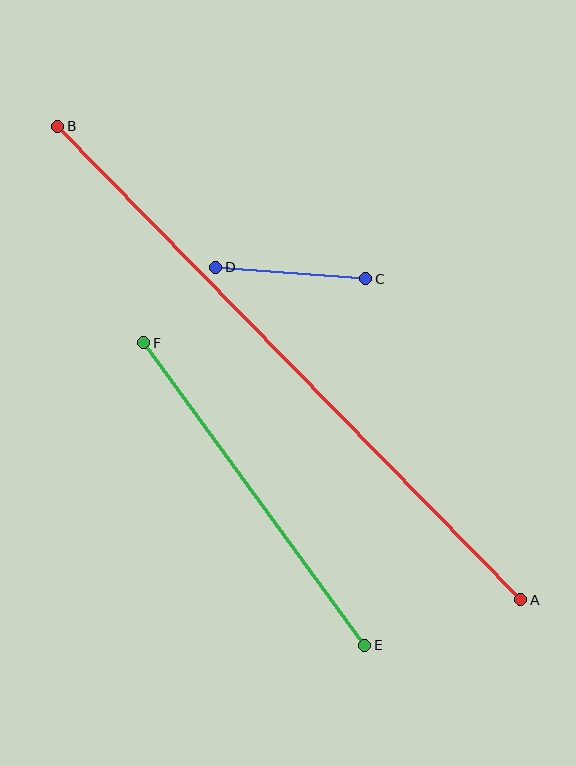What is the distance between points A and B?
The distance is approximately 662 pixels.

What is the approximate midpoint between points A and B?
The midpoint is at approximately (289, 363) pixels.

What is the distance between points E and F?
The distance is approximately 374 pixels.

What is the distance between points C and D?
The distance is approximately 150 pixels.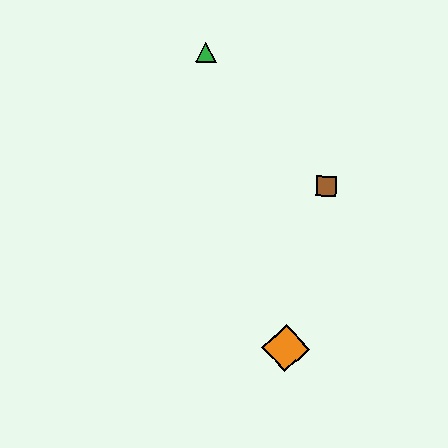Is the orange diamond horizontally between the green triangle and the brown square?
Yes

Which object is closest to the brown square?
The orange diamond is closest to the brown square.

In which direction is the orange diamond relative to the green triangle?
The orange diamond is below the green triangle.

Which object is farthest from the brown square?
The green triangle is farthest from the brown square.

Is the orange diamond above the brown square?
No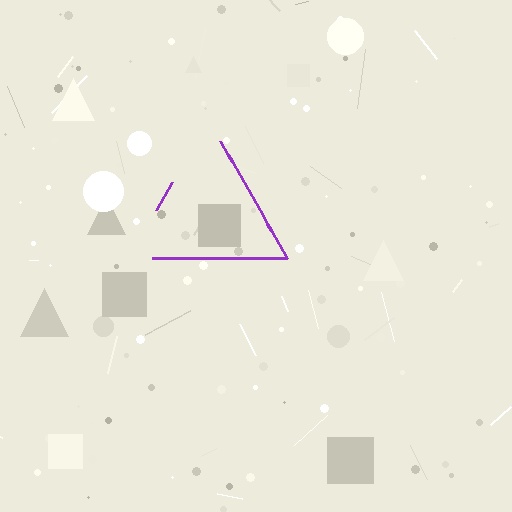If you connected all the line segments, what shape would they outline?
They would outline a triangle.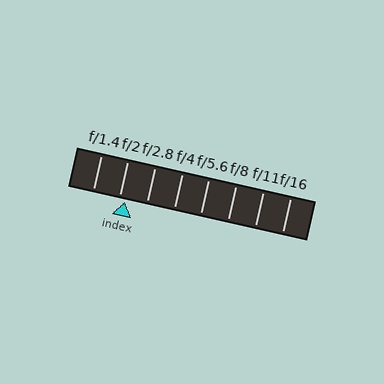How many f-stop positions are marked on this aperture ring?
There are 8 f-stop positions marked.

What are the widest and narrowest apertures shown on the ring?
The widest aperture shown is f/1.4 and the narrowest is f/16.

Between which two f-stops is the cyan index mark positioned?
The index mark is between f/2 and f/2.8.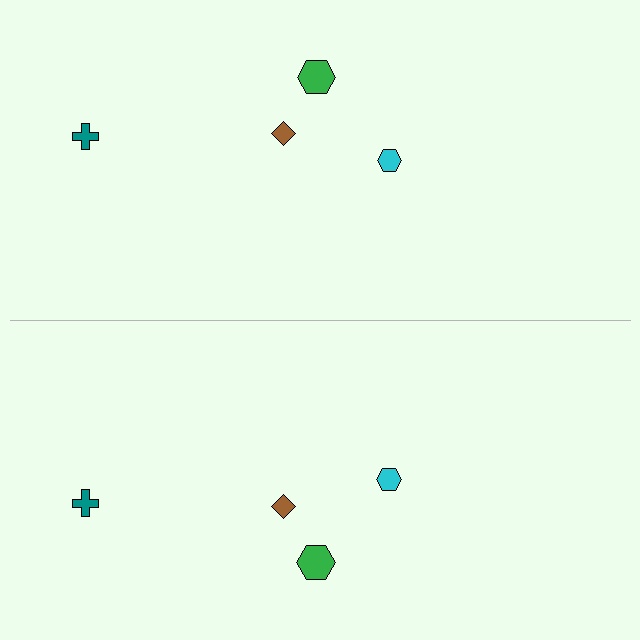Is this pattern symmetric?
Yes, this pattern has bilateral (reflection) symmetry.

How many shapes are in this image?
There are 8 shapes in this image.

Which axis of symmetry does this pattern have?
The pattern has a horizontal axis of symmetry running through the center of the image.